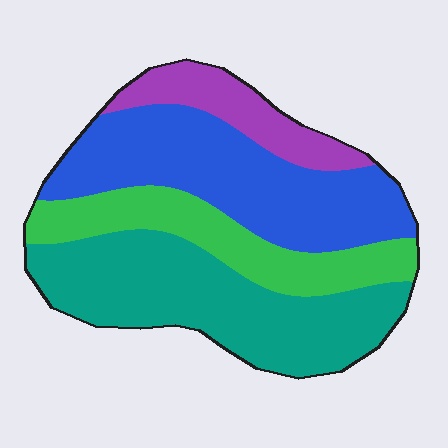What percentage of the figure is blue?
Blue takes up about one third (1/3) of the figure.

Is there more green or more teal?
Teal.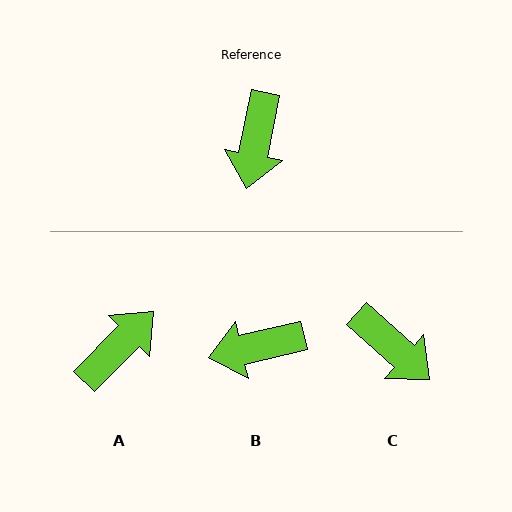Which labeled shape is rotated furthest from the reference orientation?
A, about 146 degrees away.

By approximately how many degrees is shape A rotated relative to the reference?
Approximately 146 degrees counter-clockwise.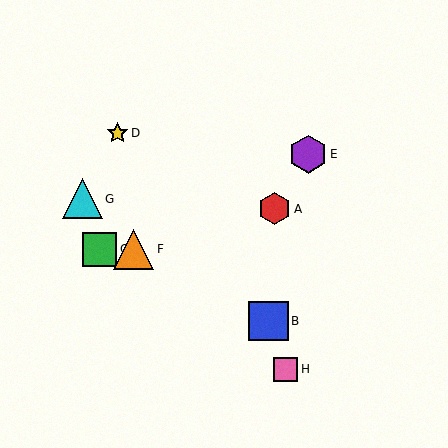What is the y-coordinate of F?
Object F is at y≈249.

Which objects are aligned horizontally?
Objects C, F are aligned horizontally.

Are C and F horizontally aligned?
Yes, both are at y≈249.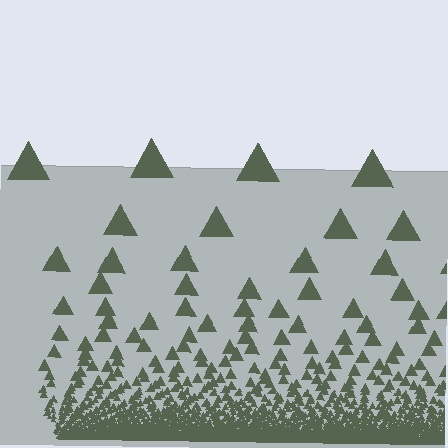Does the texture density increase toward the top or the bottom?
Density increases toward the bottom.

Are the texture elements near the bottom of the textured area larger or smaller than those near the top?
Smaller. The gradient is inverted — elements near the bottom are smaller and denser.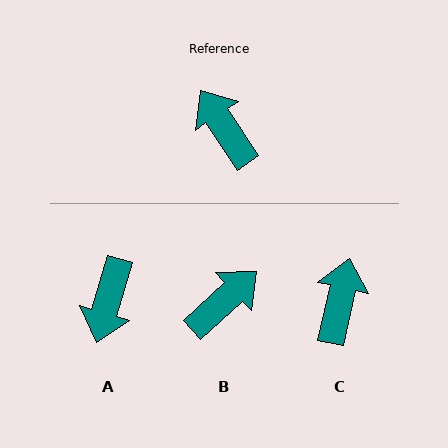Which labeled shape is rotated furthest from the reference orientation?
A, about 131 degrees away.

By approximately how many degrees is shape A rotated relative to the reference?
Approximately 131 degrees counter-clockwise.